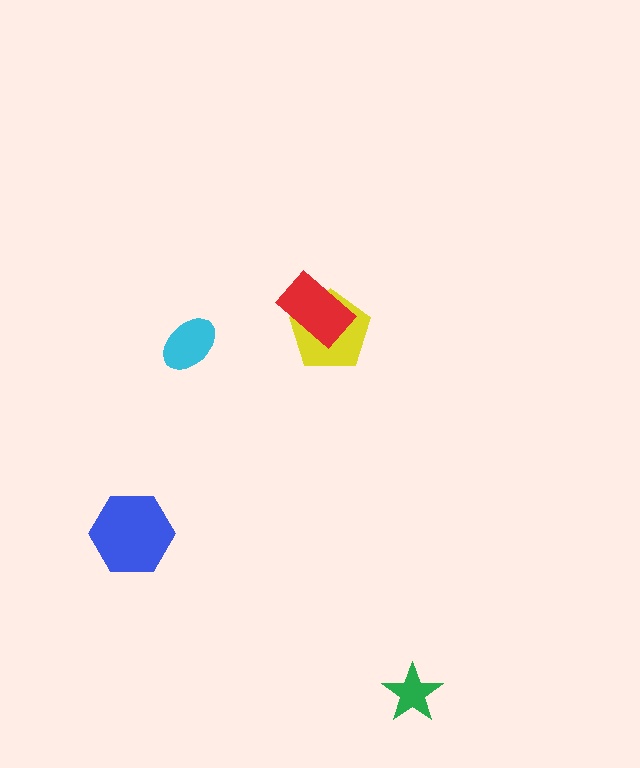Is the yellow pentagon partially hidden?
Yes, it is partially covered by another shape.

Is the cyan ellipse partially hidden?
No, no other shape covers it.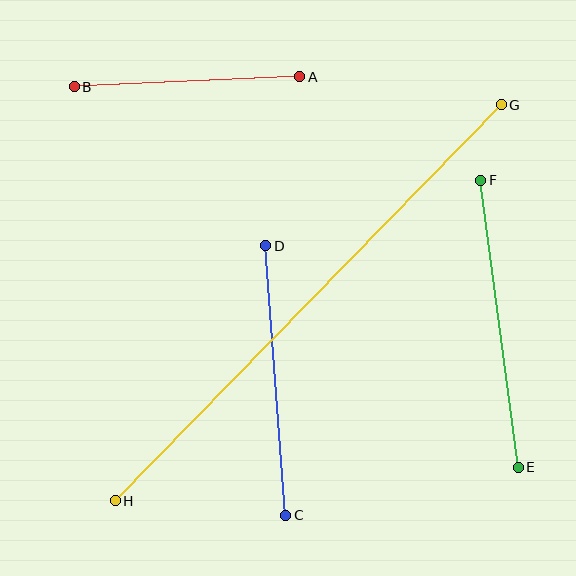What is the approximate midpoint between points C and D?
The midpoint is at approximately (276, 381) pixels.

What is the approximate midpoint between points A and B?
The midpoint is at approximately (187, 82) pixels.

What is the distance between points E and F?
The distance is approximately 289 pixels.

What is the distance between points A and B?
The distance is approximately 226 pixels.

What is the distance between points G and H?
The distance is approximately 553 pixels.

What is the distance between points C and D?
The distance is approximately 270 pixels.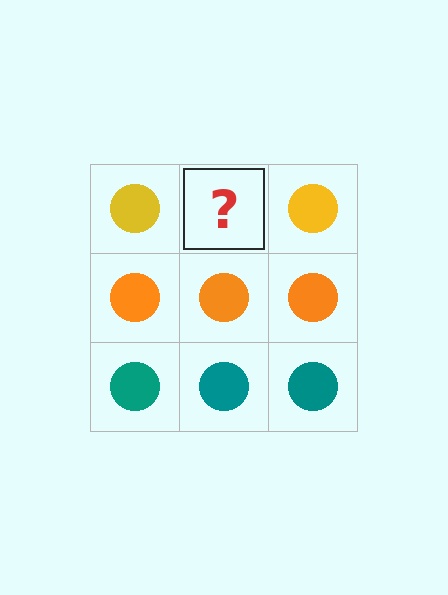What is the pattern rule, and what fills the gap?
The rule is that each row has a consistent color. The gap should be filled with a yellow circle.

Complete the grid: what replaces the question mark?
The question mark should be replaced with a yellow circle.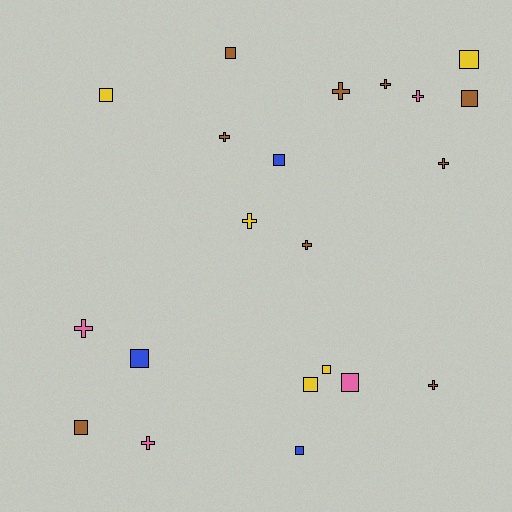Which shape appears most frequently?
Square, with 11 objects.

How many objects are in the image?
There are 21 objects.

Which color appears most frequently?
Brown, with 9 objects.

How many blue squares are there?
There are 3 blue squares.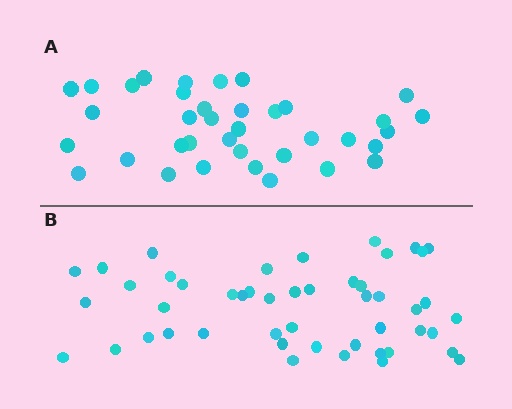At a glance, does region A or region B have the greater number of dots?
Region B (the bottom region) has more dots.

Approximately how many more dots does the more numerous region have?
Region B has roughly 12 or so more dots than region A.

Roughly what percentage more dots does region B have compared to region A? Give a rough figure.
About 30% more.